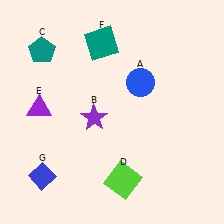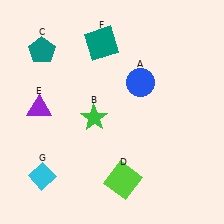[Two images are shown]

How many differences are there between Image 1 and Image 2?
There are 2 differences between the two images.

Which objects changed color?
B changed from purple to green. G changed from blue to cyan.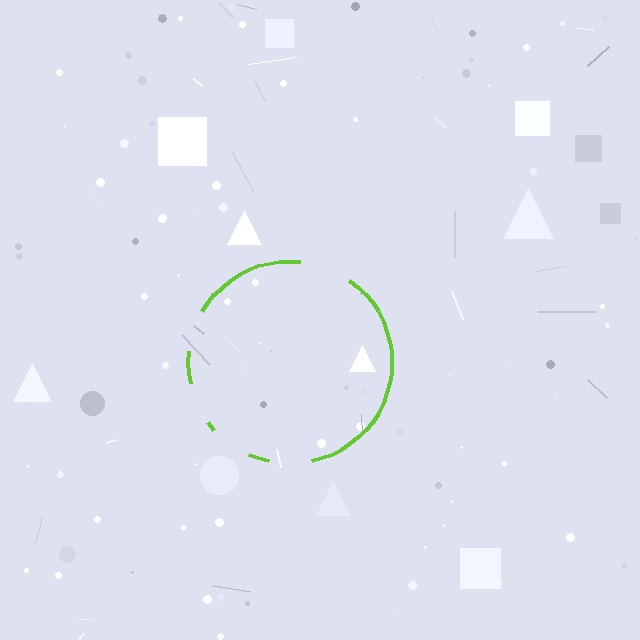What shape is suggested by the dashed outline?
The dashed outline suggests a circle.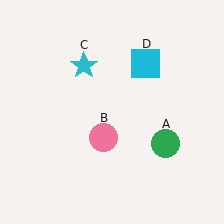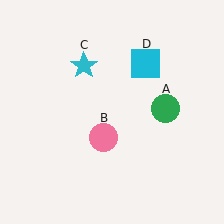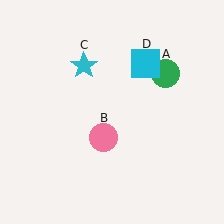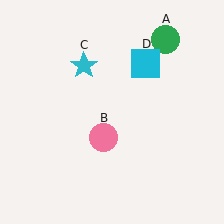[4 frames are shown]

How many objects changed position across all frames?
1 object changed position: green circle (object A).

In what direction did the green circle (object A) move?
The green circle (object A) moved up.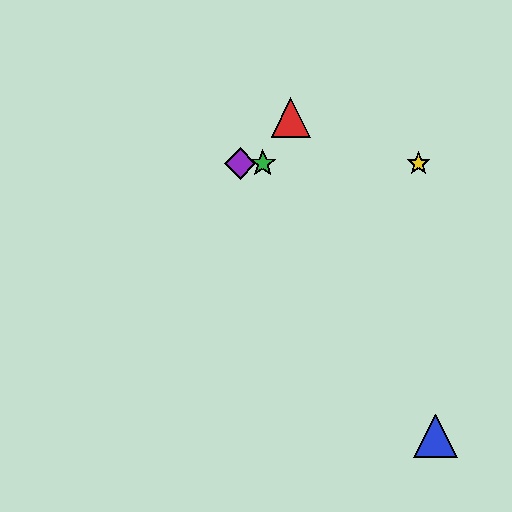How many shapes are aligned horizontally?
3 shapes (the green star, the yellow star, the purple diamond) are aligned horizontally.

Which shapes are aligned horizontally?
The green star, the yellow star, the purple diamond are aligned horizontally.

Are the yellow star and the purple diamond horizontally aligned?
Yes, both are at y≈163.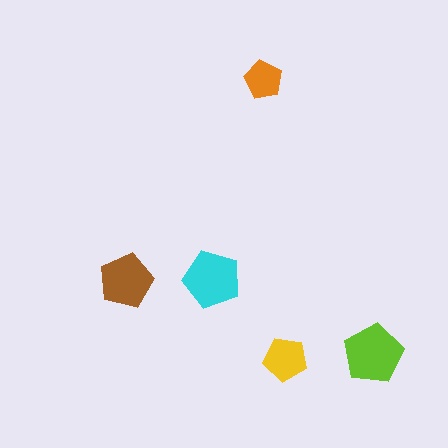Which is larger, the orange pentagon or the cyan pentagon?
The cyan one.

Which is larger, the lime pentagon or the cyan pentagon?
The lime one.